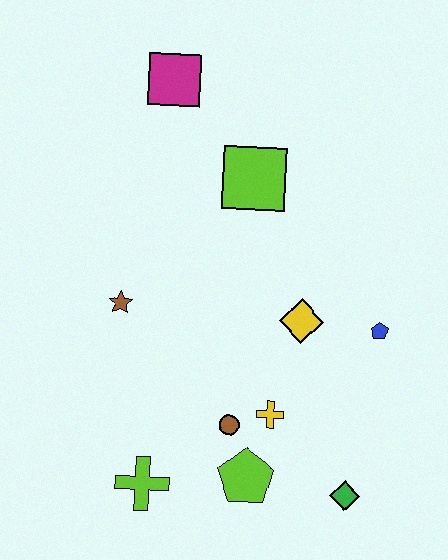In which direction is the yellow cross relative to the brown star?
The yellow cross is to the right of the brown star.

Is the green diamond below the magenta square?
Yes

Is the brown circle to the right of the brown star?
Yes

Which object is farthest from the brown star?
The green diamond is farthest from the brown star.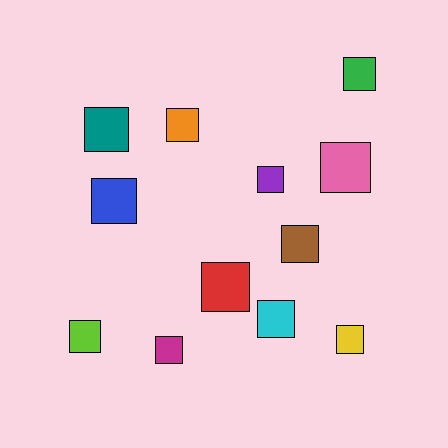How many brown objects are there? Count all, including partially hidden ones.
There is 1 brown object.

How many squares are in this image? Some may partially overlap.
There are 12 squares.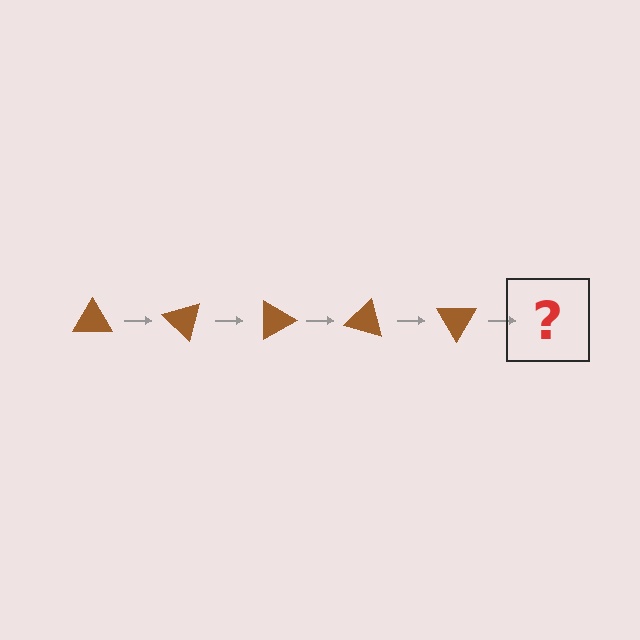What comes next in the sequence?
The next element should be a brown triangle rotated 225 degrees.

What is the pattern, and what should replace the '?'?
The pattern is that the triangle rotates 45 degrees each step. The '?' should be a brown triangle rotated 225 degrees.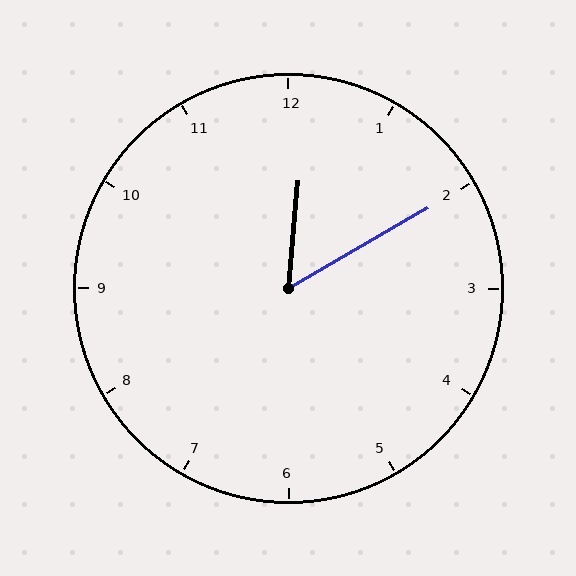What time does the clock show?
12:10.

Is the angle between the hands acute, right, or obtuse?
It is acute.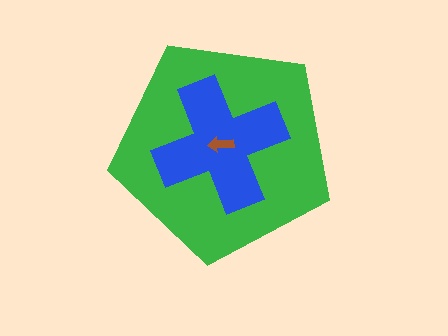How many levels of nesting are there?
3.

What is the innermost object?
The brown arrow.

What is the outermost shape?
The green pentagon.